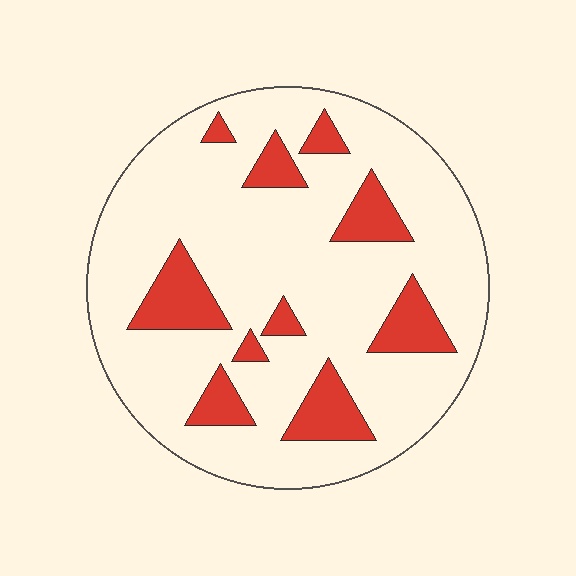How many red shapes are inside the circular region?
10.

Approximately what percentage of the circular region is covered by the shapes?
Approximately 20%.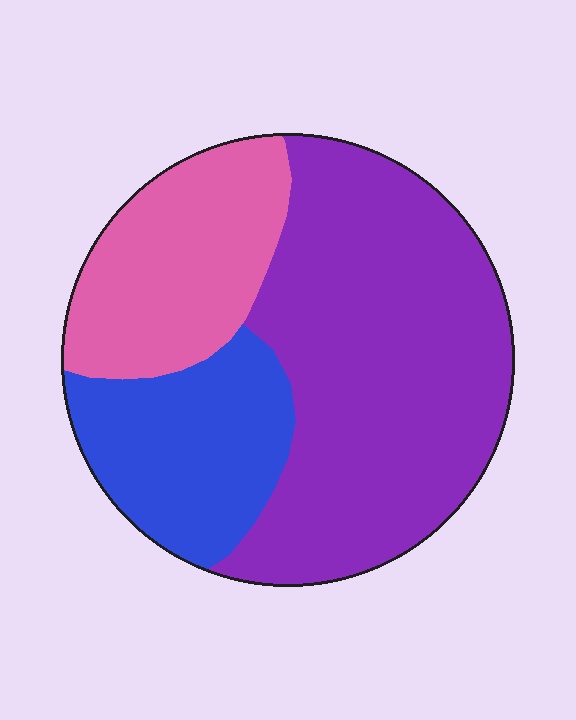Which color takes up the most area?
Purple, at roughly 55%.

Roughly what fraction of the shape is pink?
Pink takes up about one quarter (1/4) of the shape.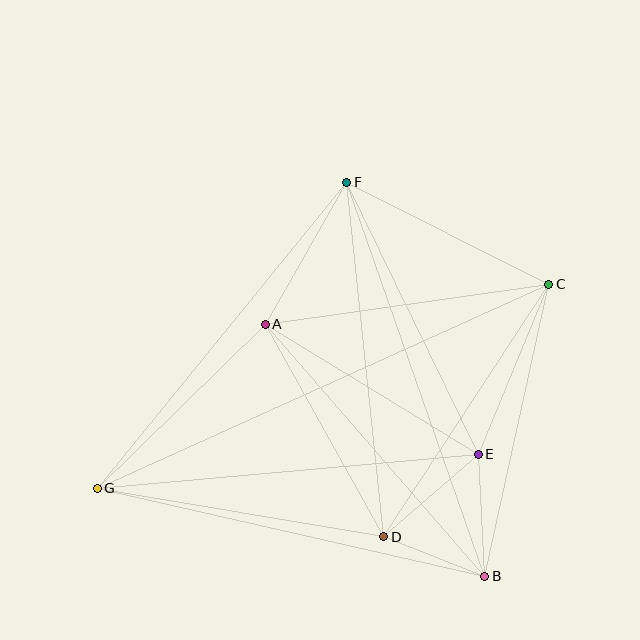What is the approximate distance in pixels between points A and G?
The distance between A and G is approximately 235 pixels.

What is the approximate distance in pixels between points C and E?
The distance between C and E is approximately 184 pixels.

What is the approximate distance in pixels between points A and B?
The distance between A and B is approximately 334 pixels.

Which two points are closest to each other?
Points B and D are closest to each other.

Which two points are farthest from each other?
Points C and G are farthest from each other.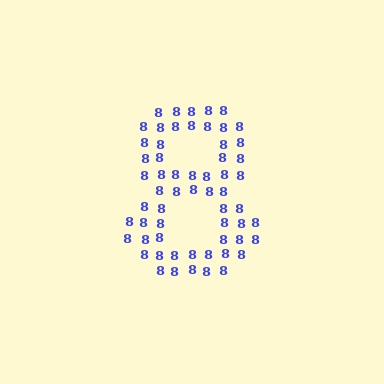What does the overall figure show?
The overall figure shows the digit 8.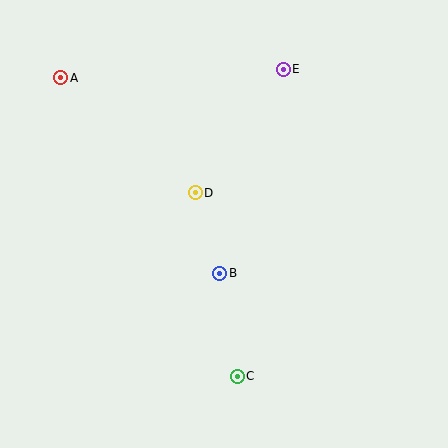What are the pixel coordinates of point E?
Point E is at (283, 69).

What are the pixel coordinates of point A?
Point A is at (61, 78).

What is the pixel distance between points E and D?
The distance between E and D is 152 pixels.